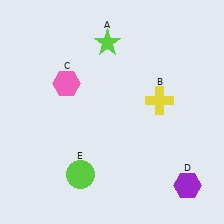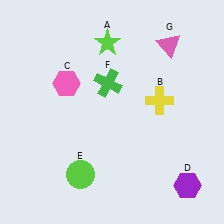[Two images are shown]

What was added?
A green cross (F), a pink triangle (G) were added in Image 2.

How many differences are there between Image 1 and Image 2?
There are 2 differences between the two images.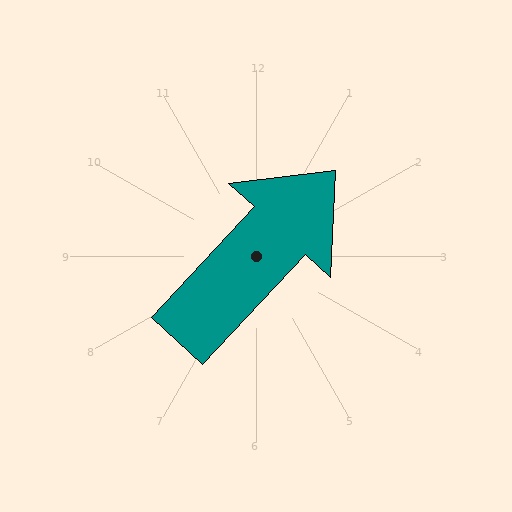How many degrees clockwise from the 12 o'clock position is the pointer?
Approximately 43 degrees.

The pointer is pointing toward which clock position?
Roughly 1 o'clock.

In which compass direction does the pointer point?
Northeast.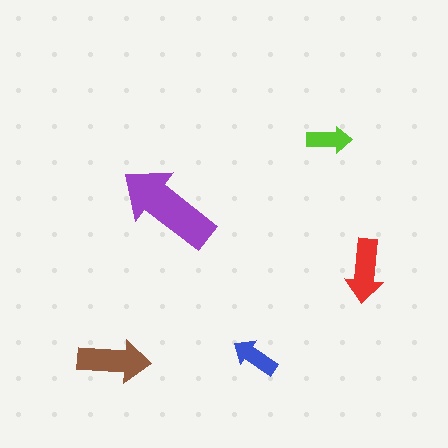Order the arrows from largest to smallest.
the purple one, the brown one, the red one, the blue one, the lime one.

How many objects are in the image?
There are 5 objects in the image.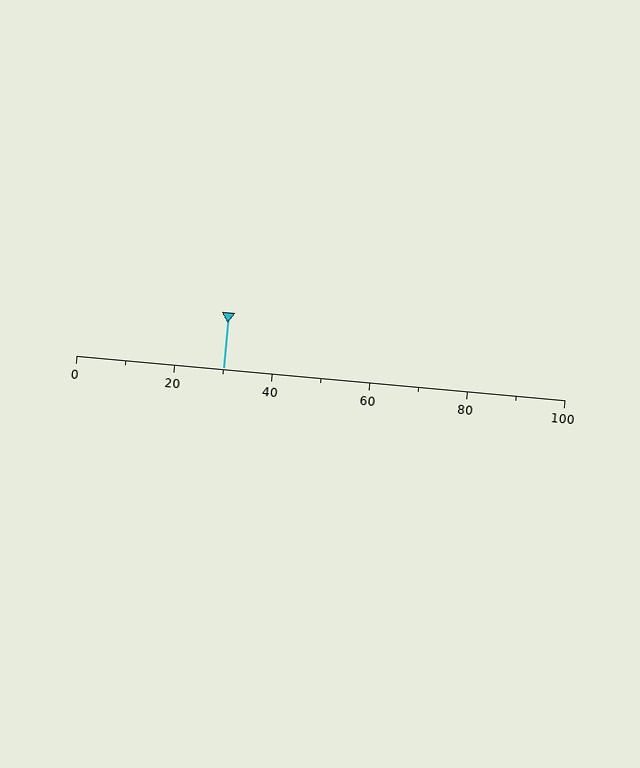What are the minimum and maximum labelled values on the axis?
The axis runs from 0 to 100.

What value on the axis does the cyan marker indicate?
The marker indicates approximately 30.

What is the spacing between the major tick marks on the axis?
The major ticks are spaced 20 apart.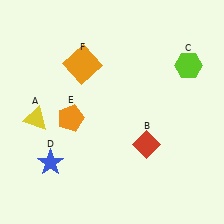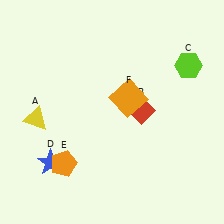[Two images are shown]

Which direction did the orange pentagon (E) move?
The orange pentagon (E) moved down.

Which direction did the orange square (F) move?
The orange square (F) moved right.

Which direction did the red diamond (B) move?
The red diamond (B) moved up.